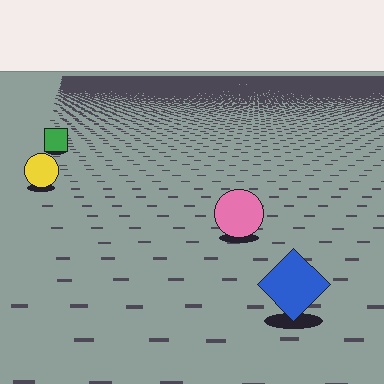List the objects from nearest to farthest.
From nearest to farthest: the blue diamond, the pink circle, the yellow circle, the green square.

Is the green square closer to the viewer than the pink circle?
No. The pink circle is closer — you can tell from the texture gradient: the ground texture is coarser near it.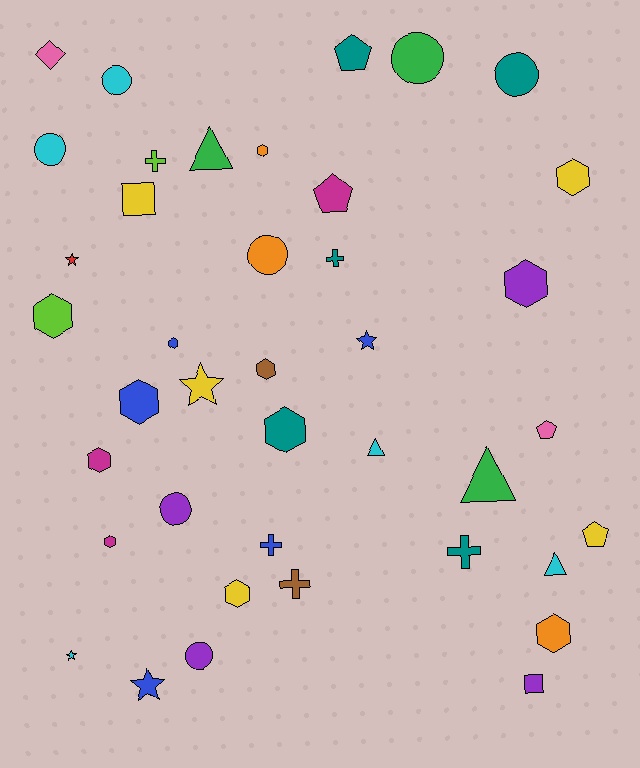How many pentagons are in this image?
There are 4 pentagons.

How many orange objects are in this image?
There are 3 orange objects.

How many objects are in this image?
There are 40 objects.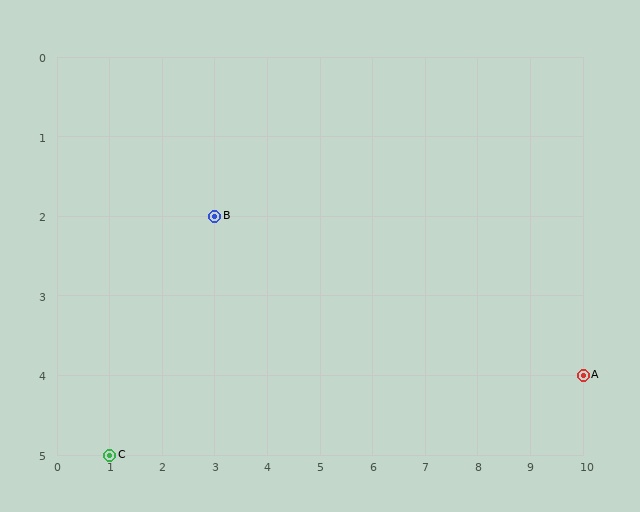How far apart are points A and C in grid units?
Points A and C are 9 columns and 1 row apart (about 9.1 grid units diagonally).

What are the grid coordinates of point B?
Point B is at grid coordinates (3, 2).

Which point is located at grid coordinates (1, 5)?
Point C is at (1, 5).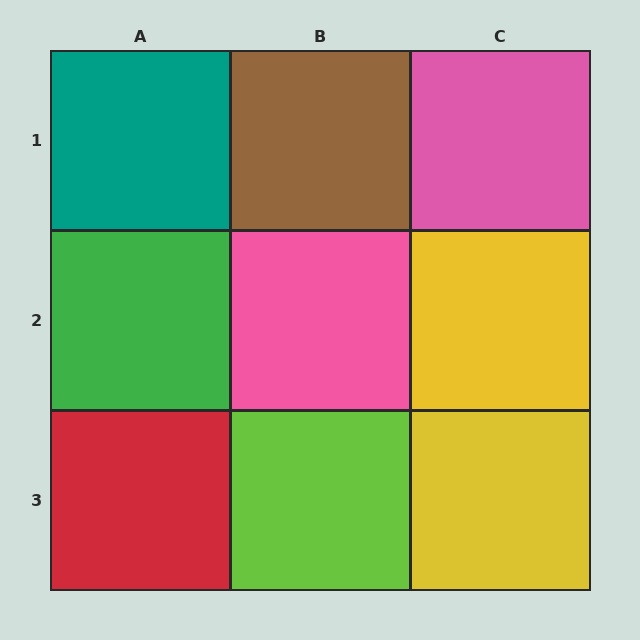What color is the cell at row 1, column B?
Brown.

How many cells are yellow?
2 cells are yellow.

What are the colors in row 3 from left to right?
Red, lime, yellow.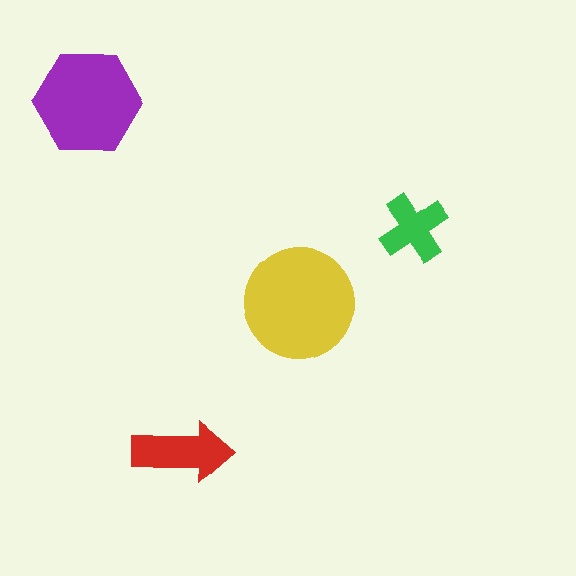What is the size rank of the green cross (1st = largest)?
4th.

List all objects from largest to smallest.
The yellow circle, the purple hexagon, the red arrow, the green cross.